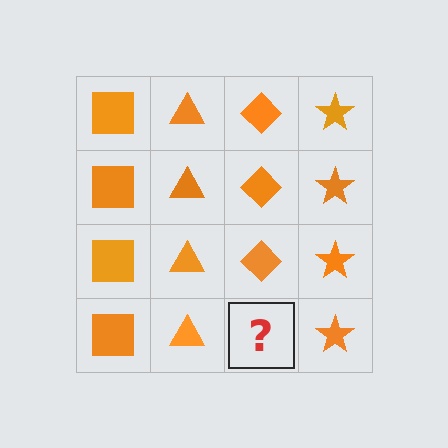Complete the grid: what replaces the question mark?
The question mark should be replaced with an orange diamond.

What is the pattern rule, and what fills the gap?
The rule is that each column has a consistent shape. The gap should be filled with an orange diamond.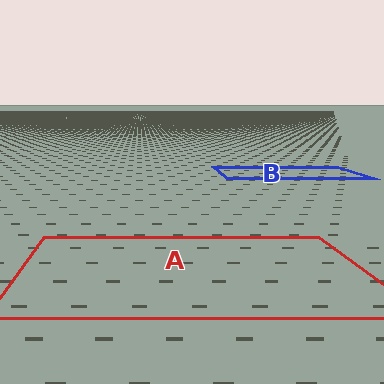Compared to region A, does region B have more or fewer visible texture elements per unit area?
Region B has more texture elements per unit area — they are packed more densely because it is farther away.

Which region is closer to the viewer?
Region A is closer. The texture elements there are larger and more spread out.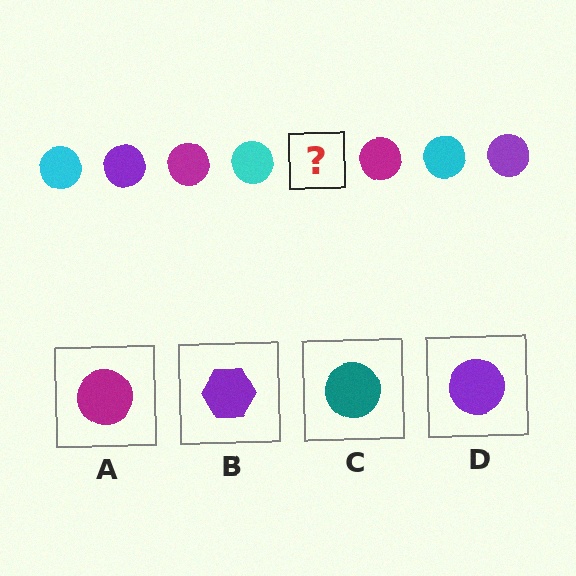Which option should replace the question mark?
Option D.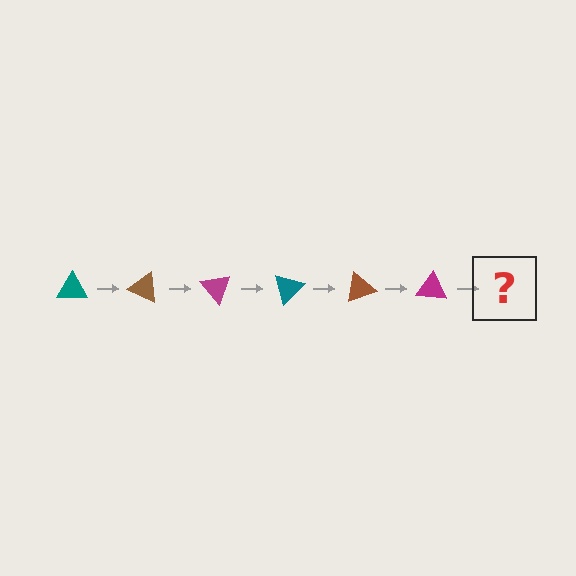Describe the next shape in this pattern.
It should be a teal triangle, rotated 150 degrees from the start.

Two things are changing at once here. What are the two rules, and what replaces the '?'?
The two rules are that it rotates 25 degrees each step and the color cycles through teal, brown, and magenta. The '?' should be a teal triangle, rotated 150 degrees from the start.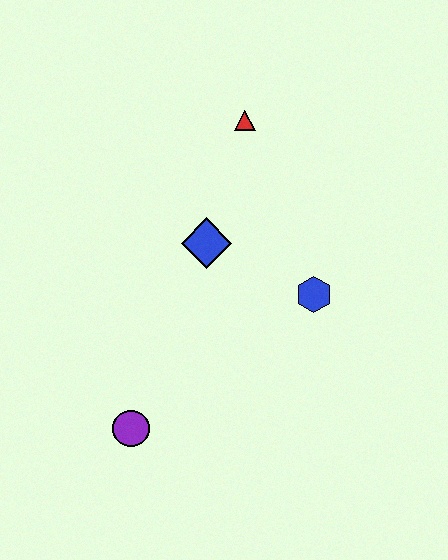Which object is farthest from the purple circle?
The red triangle is farthest from the purple circle.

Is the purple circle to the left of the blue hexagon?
Yes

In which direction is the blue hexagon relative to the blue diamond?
The blue hexagon is to the right of the blue diamond.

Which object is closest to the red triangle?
The blue diamond is closest to the red triangle.